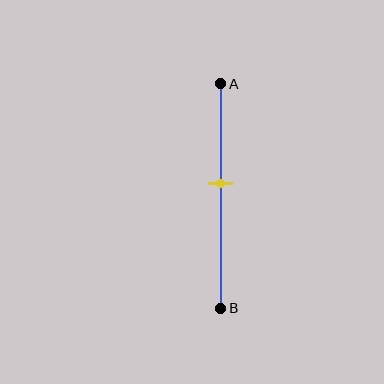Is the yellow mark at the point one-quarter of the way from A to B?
No, the mark is at about 45% from A, not at the 25% one-quarter point.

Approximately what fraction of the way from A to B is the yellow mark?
The yellow mark is approximately 45% of the way from A to B.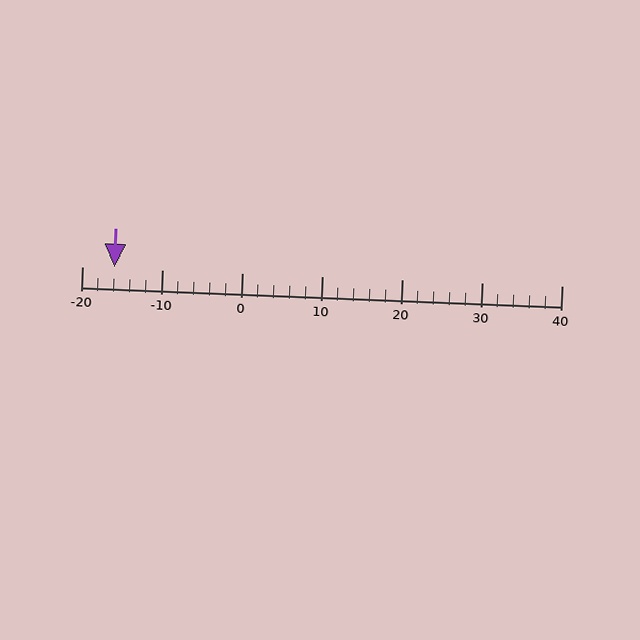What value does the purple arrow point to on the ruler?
The purple arrow points to approximately -16.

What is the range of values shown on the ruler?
The ruler shows values from -20 to 40.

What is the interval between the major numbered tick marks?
The major tick marks are spaced 10 units apart.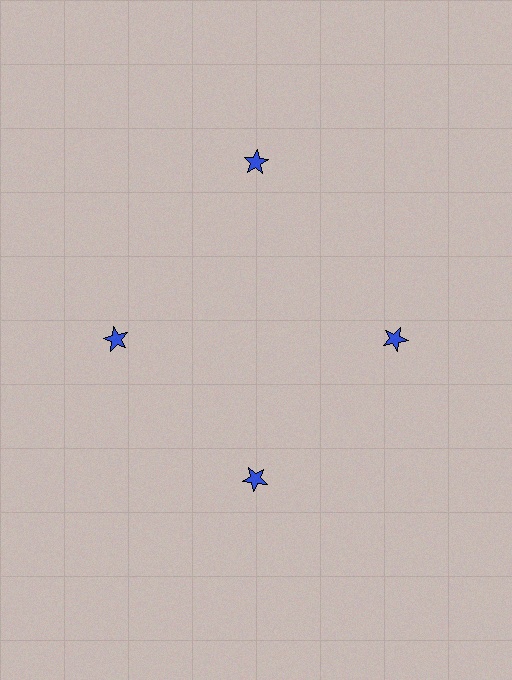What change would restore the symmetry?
The symmetry would be restored by moving it inward, back onto the ring so that all 4 stars sit at equal angles and equal distance from the center.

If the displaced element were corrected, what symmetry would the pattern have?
It would have 4-fold rotational symmetry — the pattern would map onto itself every 90 degrees.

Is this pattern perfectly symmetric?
No. The 4 blue stars are arranged in a ring, but one element near the 12 o'clock position is pushed outward from the center, breaking the 4-fold rotational symmetry.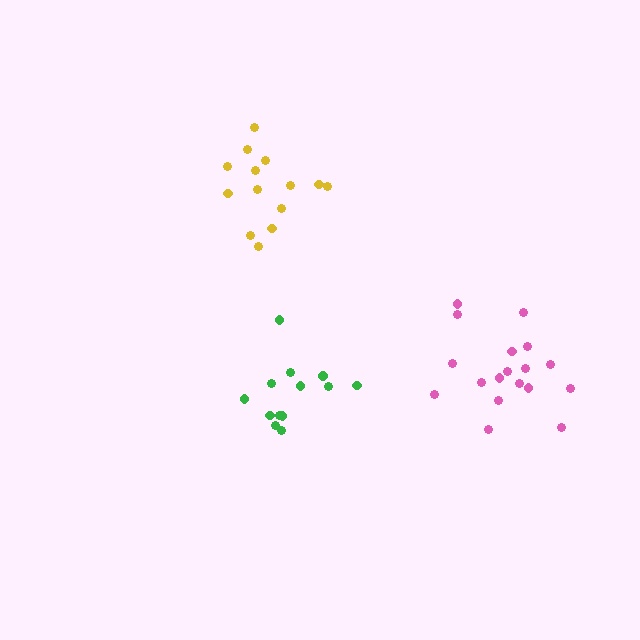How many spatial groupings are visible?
There are 3 spatial groupings.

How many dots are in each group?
Group 1: 14 dots, Group 2: 13 dots, Group 3: 18 dots (45 total).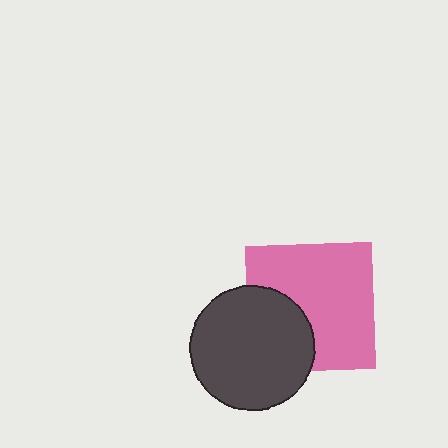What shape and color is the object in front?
The object in front is a dark gray circle.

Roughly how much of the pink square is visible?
Most of it is visible (roughly 69%).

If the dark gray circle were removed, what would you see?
You would see the complete pink square.